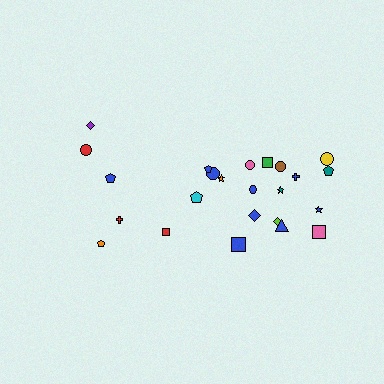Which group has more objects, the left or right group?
The right group.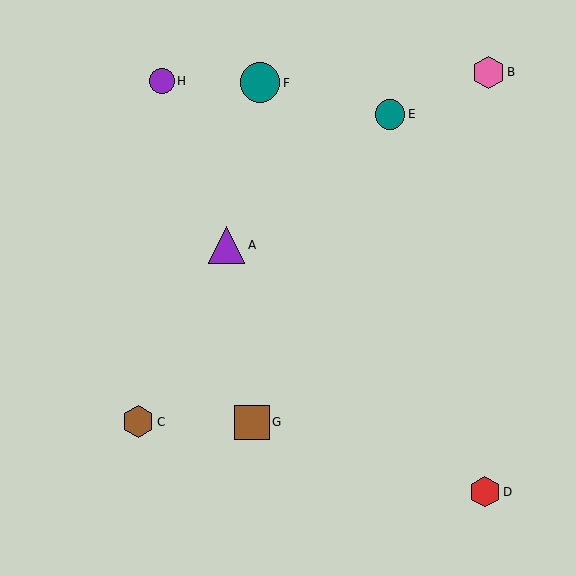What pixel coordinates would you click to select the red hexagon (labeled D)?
Click at (485, 492) to select the red hexagon D.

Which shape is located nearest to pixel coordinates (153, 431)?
The brown hexagon (labeled C) at (138, 422) is nearest to that location.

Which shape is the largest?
The teal circle (labeled F) is the largest.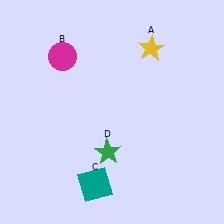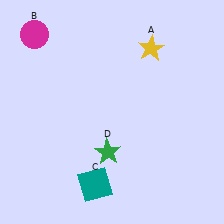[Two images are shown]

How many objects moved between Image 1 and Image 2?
1 object moved between the two images.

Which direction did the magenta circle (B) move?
The magenta circle (B) moved left.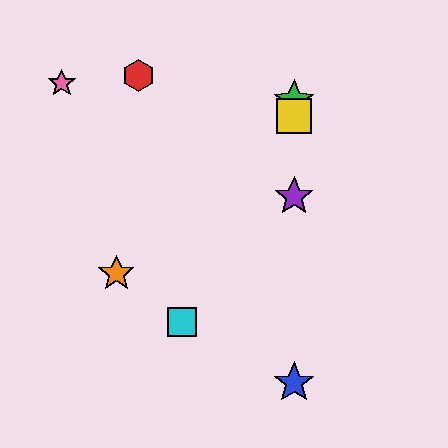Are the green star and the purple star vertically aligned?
Yes, both are at x≈294.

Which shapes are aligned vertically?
The blue star, the green star, the yellow square, the purple star are aligned vertically.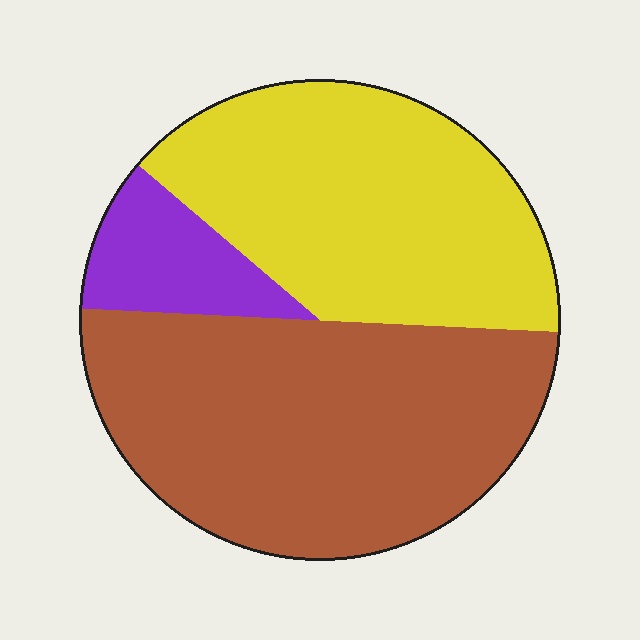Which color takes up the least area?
Purple, at roughly 10%.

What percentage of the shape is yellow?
Yellow covers 40% of the shape.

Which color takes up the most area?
Brown, at roughly 50%.